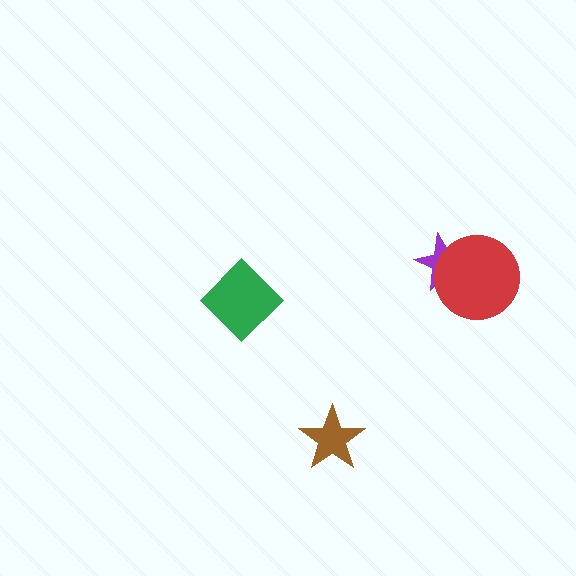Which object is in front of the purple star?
The red circle is in front of the purple star.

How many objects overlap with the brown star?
0 objects overlap with the brown star.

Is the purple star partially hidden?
Yes, it is partially covered by another shape.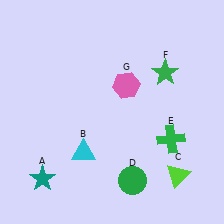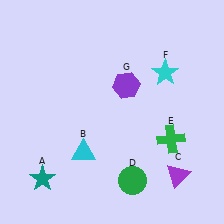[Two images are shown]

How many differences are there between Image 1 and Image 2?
There are 3 differences between the two images.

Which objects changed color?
C changed from lime to purple. F changed from green to cyan. G changed from pink to purple.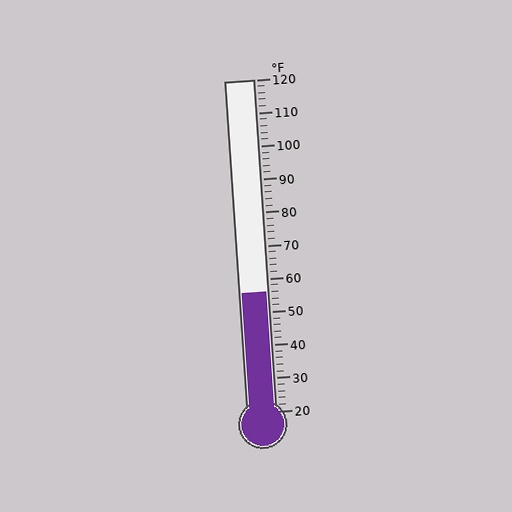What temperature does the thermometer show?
The thermometer shows approximately 56°F.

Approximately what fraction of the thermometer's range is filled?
The thermometer is filled to approximately 35% of its range.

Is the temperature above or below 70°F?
The temperature is below 70°F.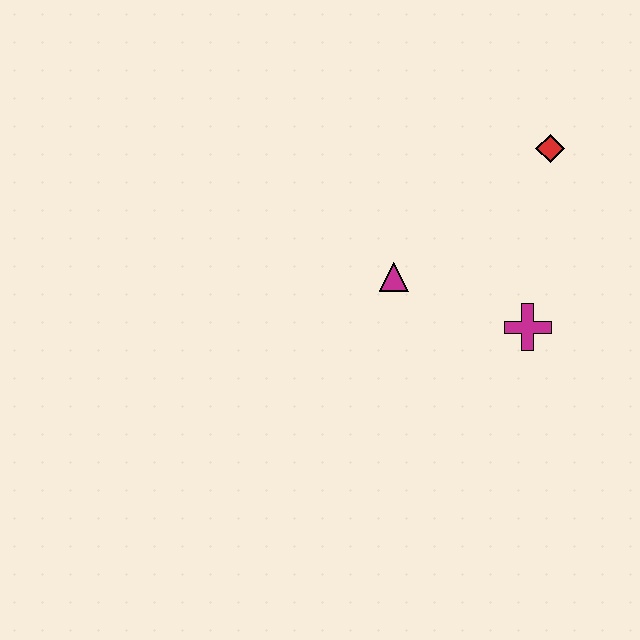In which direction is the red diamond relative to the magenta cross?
The red diamond is above the magenta cross.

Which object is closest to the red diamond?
The magenta cross is closest to the red diamond.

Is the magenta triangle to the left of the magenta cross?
Yes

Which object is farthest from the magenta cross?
The red diamond is farthest from the magenta cross.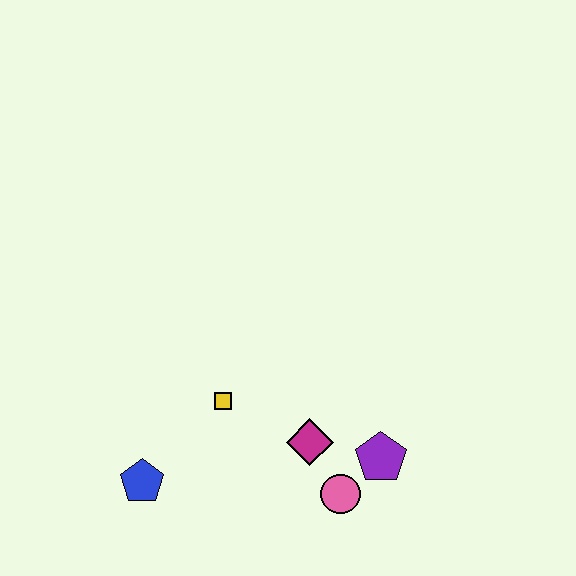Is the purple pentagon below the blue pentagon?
No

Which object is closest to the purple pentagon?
The pink circle is closest to the purple pentagon.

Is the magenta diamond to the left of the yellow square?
No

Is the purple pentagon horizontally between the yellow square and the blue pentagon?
No